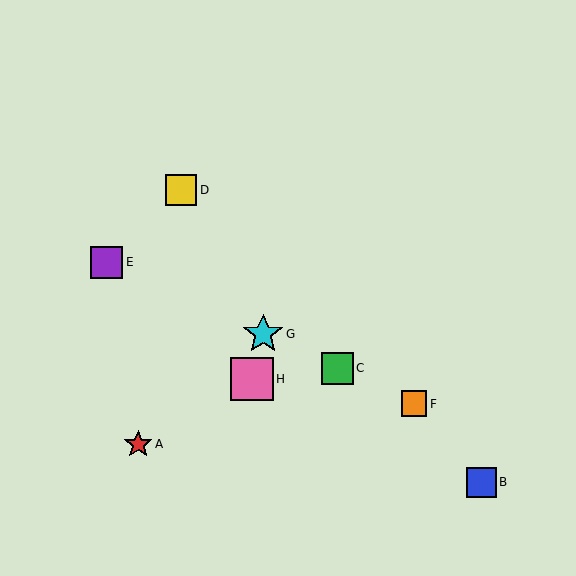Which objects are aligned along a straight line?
Objects C, E, F, G are aligned along a straight line.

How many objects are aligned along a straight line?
4 objects (C, E, F, G) are aligned along a straight line.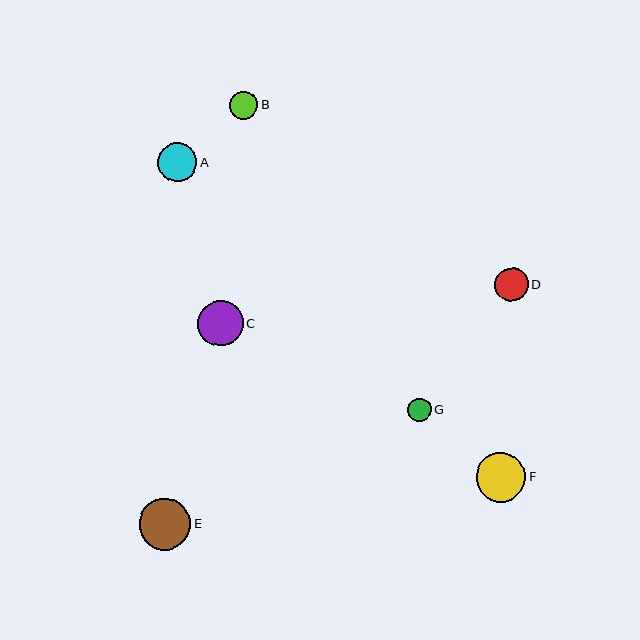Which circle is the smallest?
Circle G is the smallest with a size of approximately 24 pixels.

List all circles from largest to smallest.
From largest to smallest: E, F, C, A, D, B, G.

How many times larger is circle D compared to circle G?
Circle D is approximately 1.4 times the size of circle G.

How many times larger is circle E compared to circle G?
Circle E is approximately 2.1 times the size of circle G.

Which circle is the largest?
Circle E is the largest with a size of approximately 51 pixels.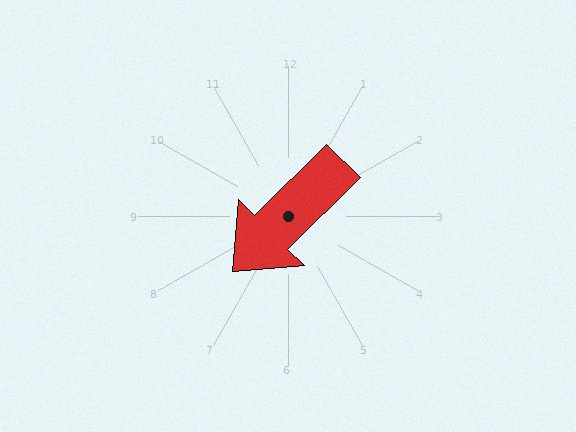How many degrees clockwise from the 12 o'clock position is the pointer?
Approximately 225 degrees.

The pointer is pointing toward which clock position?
Roughly 8 o'clock.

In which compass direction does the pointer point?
Southwest.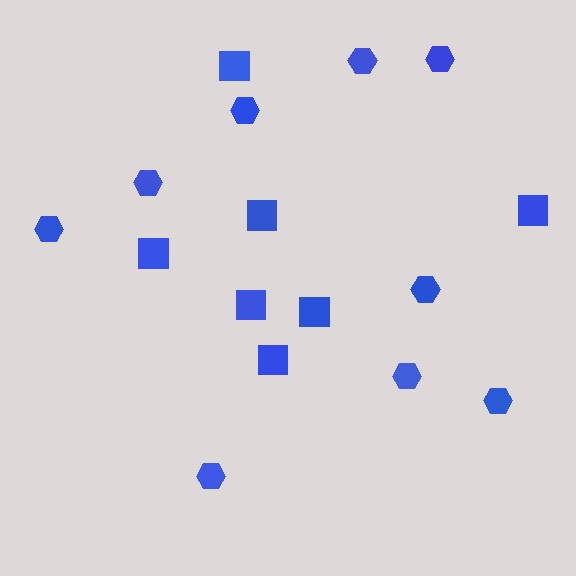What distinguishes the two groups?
There are 2 groups: one group of squares (7) and one group of hexagons (9).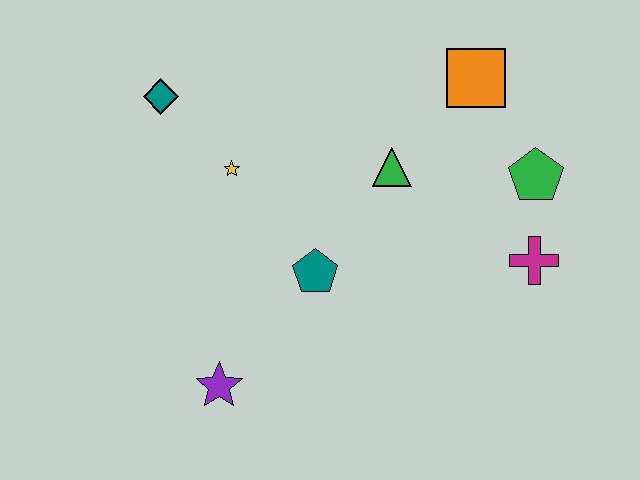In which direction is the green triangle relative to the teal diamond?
The green triangle is to the right of the teal diamond.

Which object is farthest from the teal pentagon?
The orange square is farthest from the teal pentagon.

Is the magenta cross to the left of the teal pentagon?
No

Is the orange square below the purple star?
No